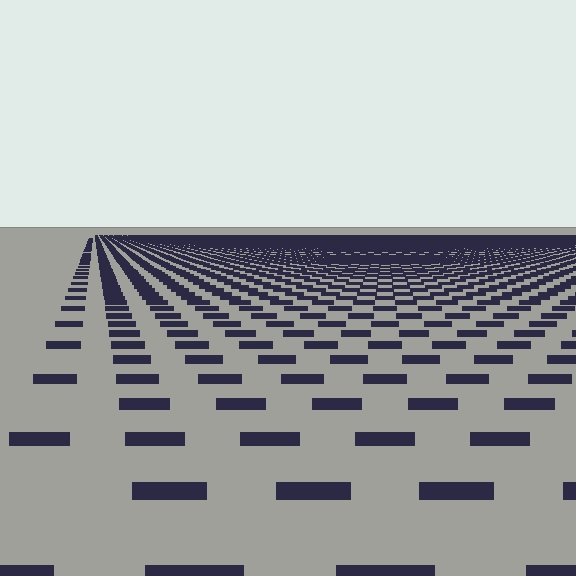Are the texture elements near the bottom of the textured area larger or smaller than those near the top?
Larger. Near the bottom, elements are closer to the viewer and appear at a bigger on-screen size.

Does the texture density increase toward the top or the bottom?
Density increases toward the top.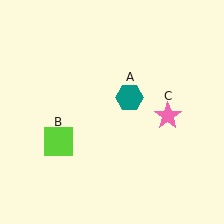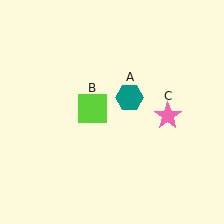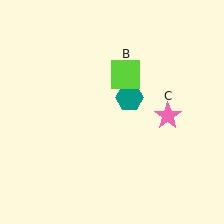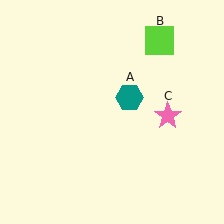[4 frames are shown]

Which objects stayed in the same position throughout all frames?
Teal hexagon (object A) and pink star (object C) remained stationary.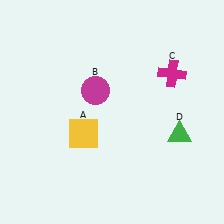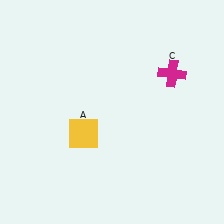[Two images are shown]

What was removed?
The magenta circle (B), the green triangle (D) were removed in Image 2.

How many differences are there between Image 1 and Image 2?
There are 2 differences between the two images.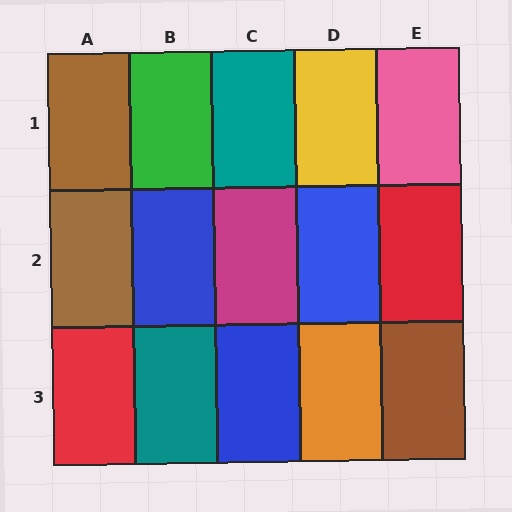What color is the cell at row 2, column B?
Blue.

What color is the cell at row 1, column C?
Teal.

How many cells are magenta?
1 cell is magenta.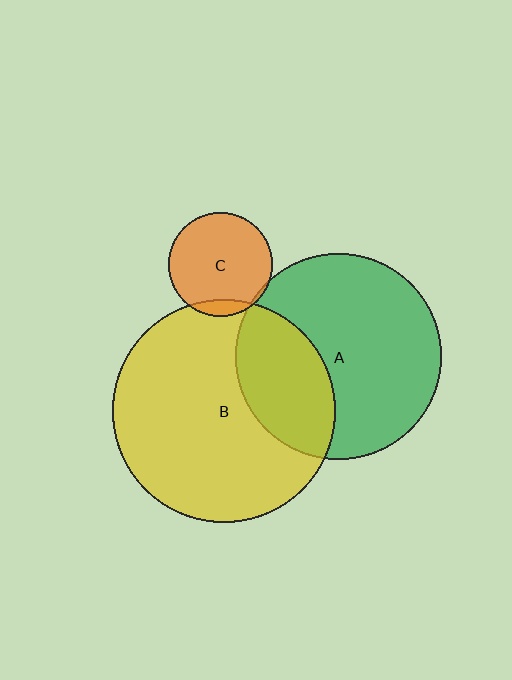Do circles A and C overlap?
Yes.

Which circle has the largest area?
Circle B (yellow).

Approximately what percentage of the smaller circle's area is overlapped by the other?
Approximately 5%.